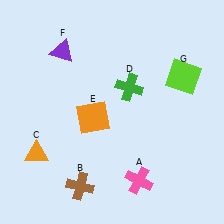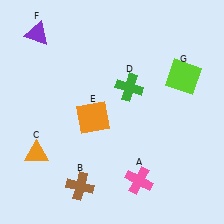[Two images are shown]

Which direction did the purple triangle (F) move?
The purple triangle (F) moved left.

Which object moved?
The purple triangle (F) moved left.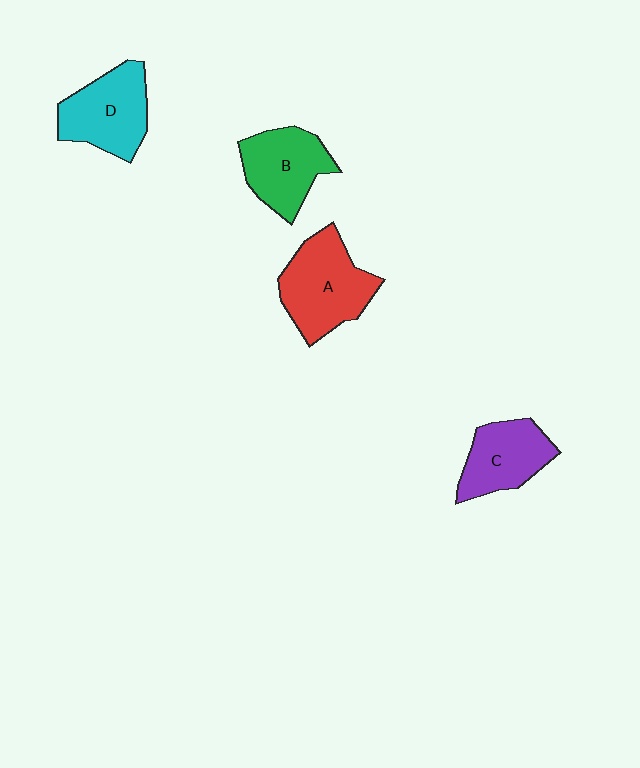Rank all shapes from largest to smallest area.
From largest to smallest: A (red), D (cyan), B (green), C (purple).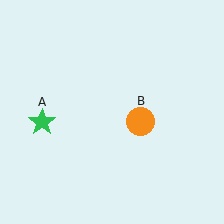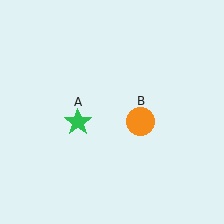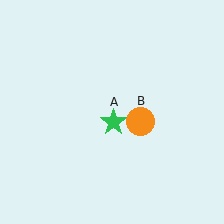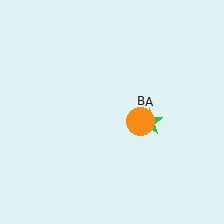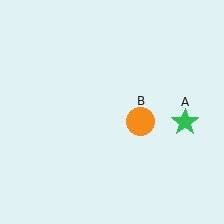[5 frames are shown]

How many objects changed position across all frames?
1 object changed position: green star (object A).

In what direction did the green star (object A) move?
The green star (object A) moved right.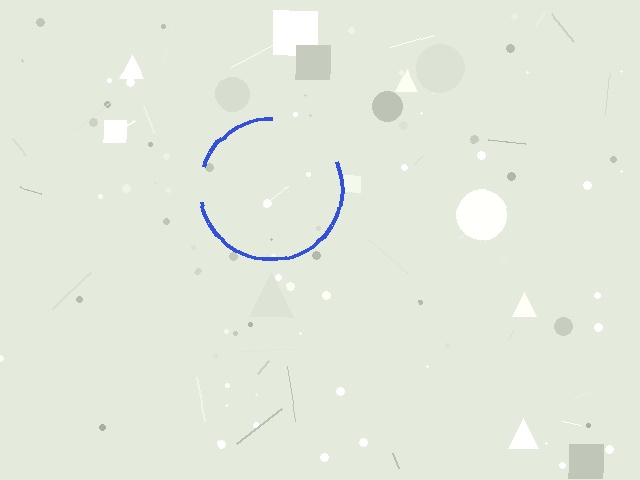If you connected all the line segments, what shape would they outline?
They would outline a circle.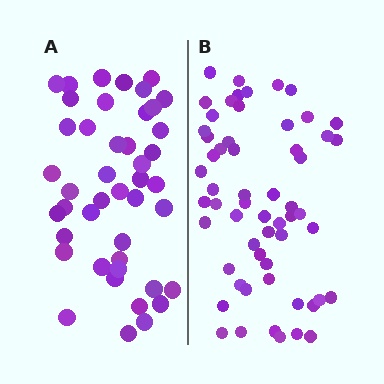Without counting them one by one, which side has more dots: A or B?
Region B (the right region) has more dots.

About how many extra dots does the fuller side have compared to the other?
Region B has approximately 15 more dots than region A.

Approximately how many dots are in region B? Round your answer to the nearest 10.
About 60 dots. (The exact count is 58, which rounds to 60.)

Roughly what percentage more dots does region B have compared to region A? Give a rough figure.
About 30% more.